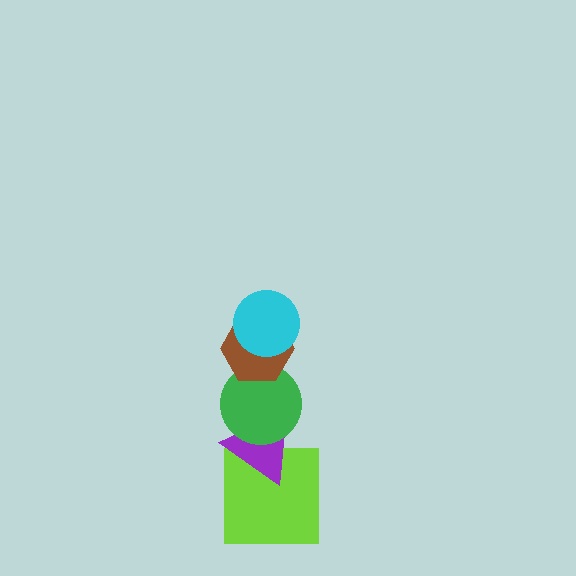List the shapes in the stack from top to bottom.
From top to bottom: the cyan circle, the brown hexagon, the green circle, the purple triangle, the lime square.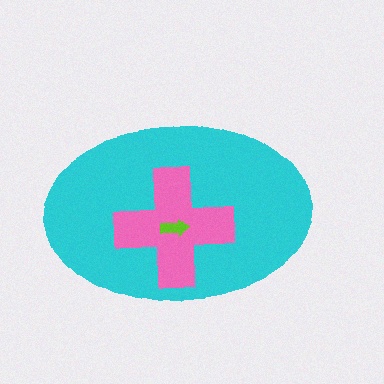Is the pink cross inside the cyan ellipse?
Yes.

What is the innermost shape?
The lime arrow.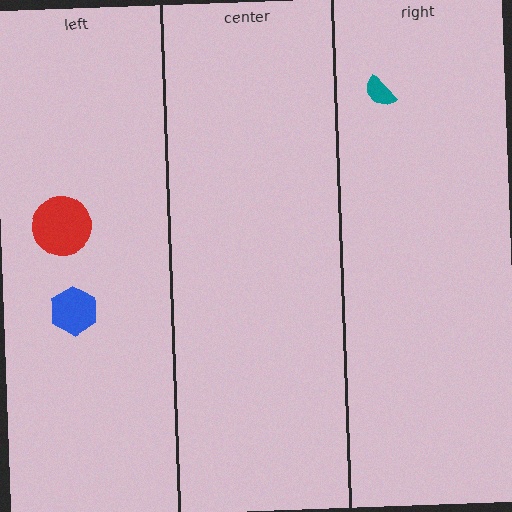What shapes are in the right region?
The teal semicircle.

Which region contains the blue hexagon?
The left region.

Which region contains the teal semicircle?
The right region.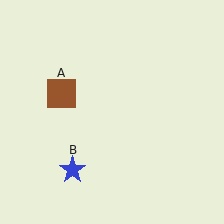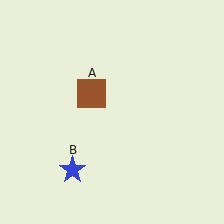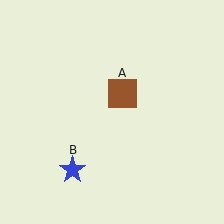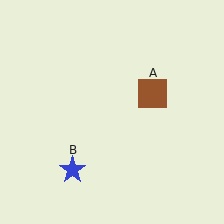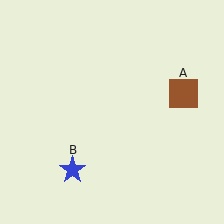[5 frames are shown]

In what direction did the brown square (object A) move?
The brown square (object A) moved right.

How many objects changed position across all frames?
1 object changed position: brown square (object A).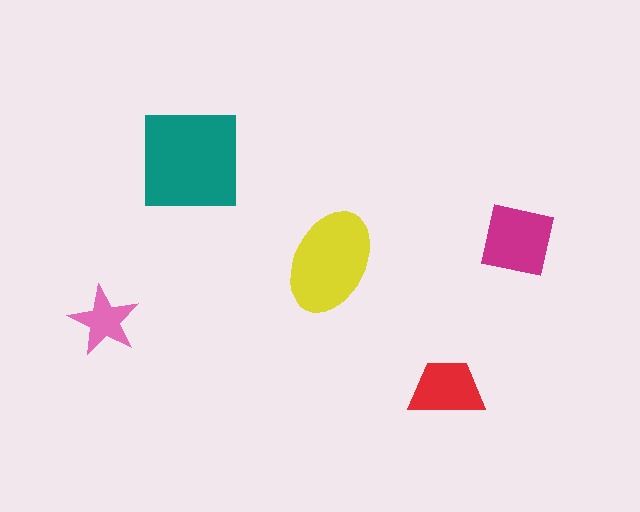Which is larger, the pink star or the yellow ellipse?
The yellow ellipse.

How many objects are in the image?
There are 5 objects in the image.